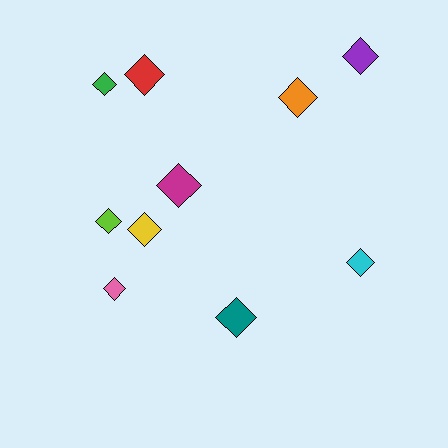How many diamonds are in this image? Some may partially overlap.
There are 10 diamonds.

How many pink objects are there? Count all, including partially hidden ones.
There is 1 pink object.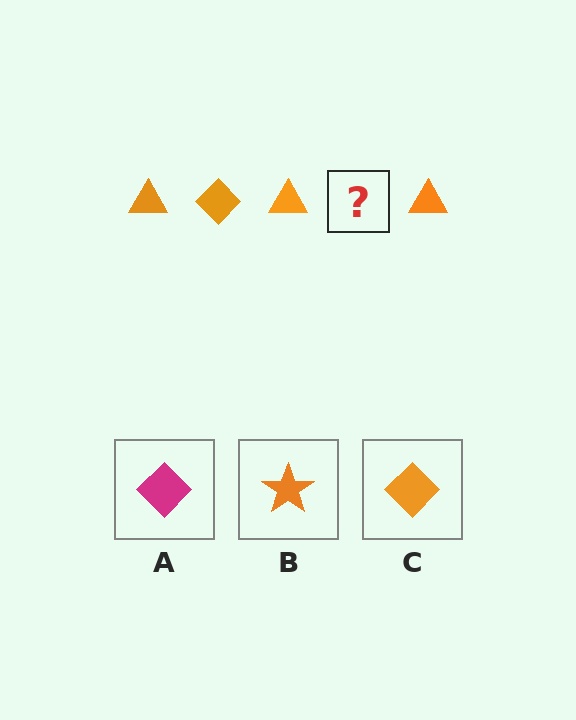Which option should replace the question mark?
Option C.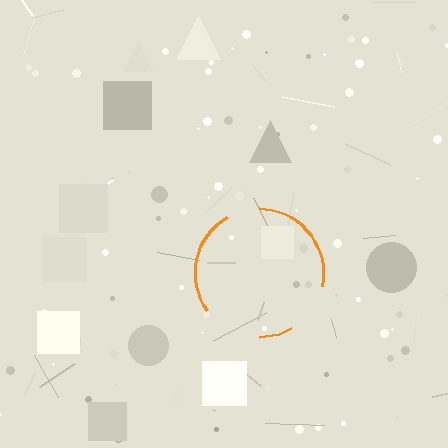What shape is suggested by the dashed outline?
The dashed outline suggests a circle.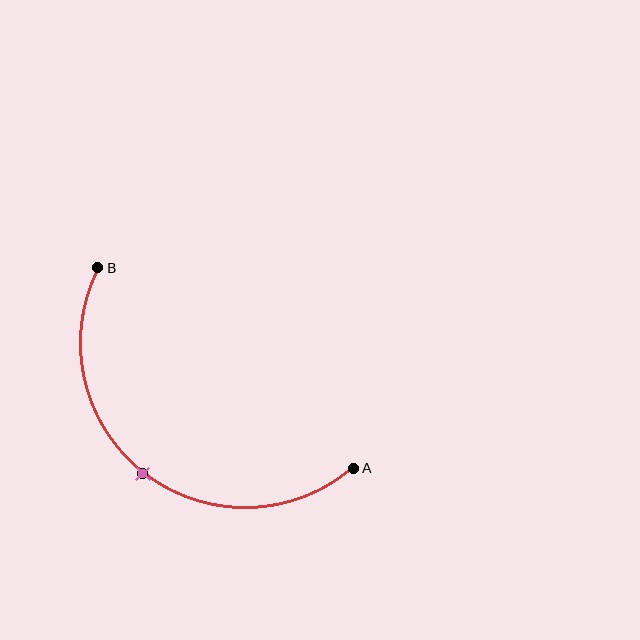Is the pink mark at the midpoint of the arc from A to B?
Yes. The pink mark lies on the arc at equal arc-length from both A and B — it is the arc midpoint.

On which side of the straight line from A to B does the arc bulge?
The arc bulges below and to the left of the straight line connecting A and B.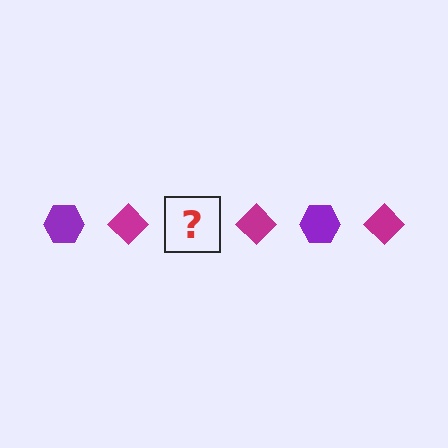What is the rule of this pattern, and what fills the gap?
The rule is that the pattern alternates between purple hexagon and magenta diamond. The gap should be filled with a purple hexagon.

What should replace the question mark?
The question mark should be replaced with a purple hexagon.